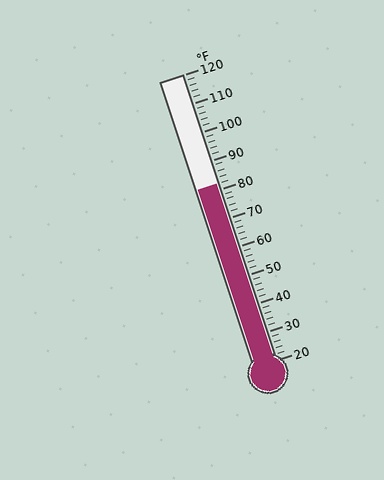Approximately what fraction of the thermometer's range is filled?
The thermometer is filled to approximately 60% of its range.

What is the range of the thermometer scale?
The thermometer scale ranges from 20°F to 120°F.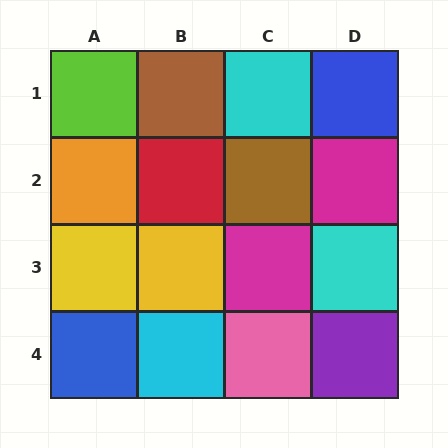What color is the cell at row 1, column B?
Brown.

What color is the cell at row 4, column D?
Purple.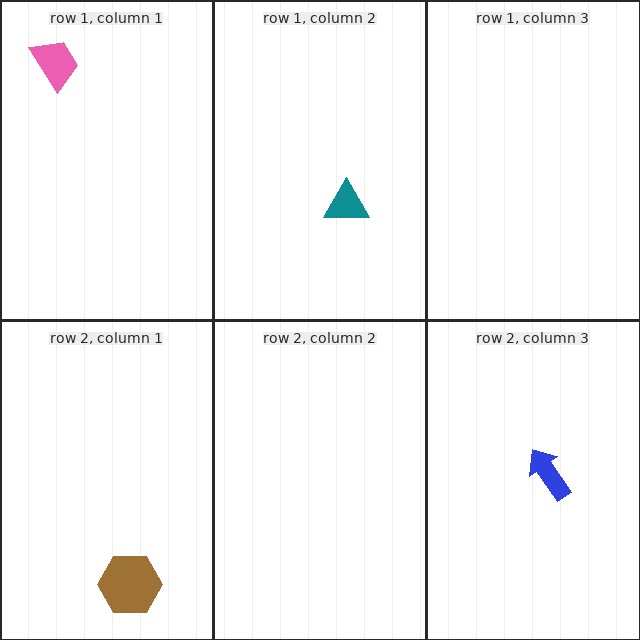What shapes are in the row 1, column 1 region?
The pink trapezoid.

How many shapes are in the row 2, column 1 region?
1.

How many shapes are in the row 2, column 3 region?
1.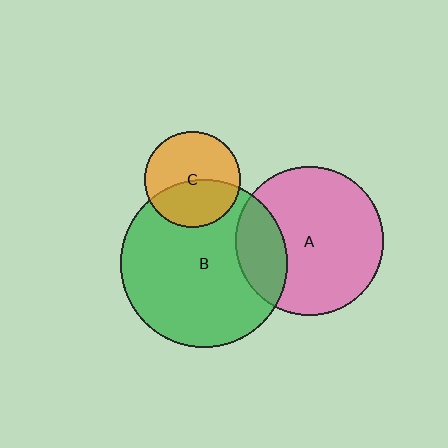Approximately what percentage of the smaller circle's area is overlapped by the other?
Approximately 45%.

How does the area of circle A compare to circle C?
Approximately 2.4 times.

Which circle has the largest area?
Circle B (green).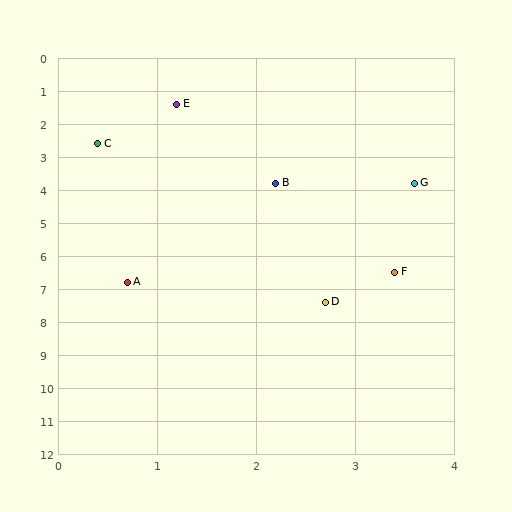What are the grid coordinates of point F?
Point F is at approximately (3.4, 6.5).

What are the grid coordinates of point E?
Point E is at approximately (1.2, 1.4).